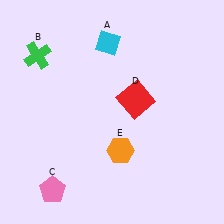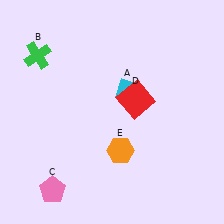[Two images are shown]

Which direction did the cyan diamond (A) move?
The cyan diamond (A) moved down.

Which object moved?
The cyan diamond (A) moved down.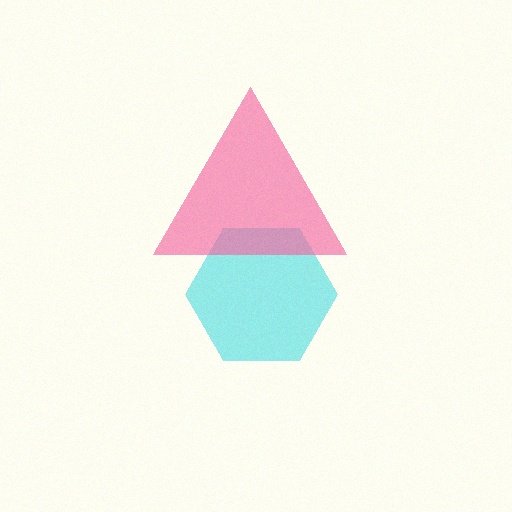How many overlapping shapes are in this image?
There are 2 overlapping shapes in the image.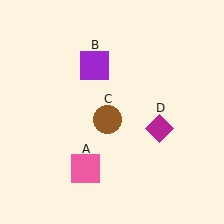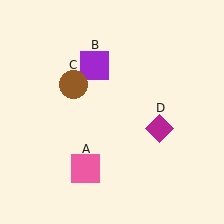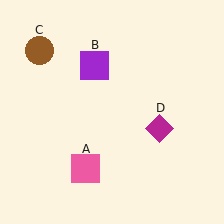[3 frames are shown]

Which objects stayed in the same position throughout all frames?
Pink square (object A) and purple square (object B) and magenta diamond (object D) remained stationary.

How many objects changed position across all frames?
1 object changed position: brown circle (object C).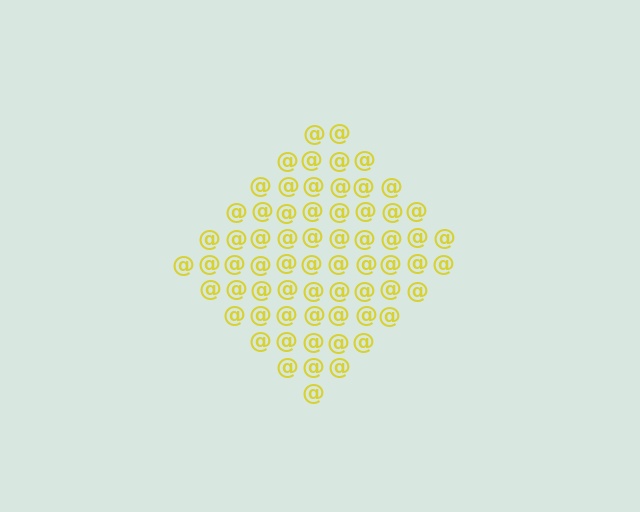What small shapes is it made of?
It is made of small at signs.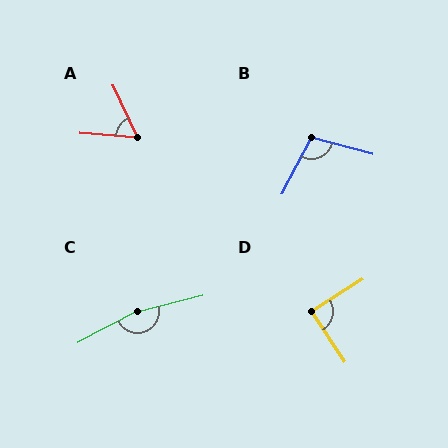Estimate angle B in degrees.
Approximately 102 degrees.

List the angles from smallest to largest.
A (60°), D (89°), B (102°), C (166°).